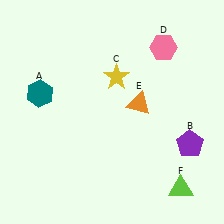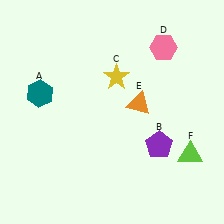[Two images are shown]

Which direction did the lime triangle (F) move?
The lime triangle (F) moved up.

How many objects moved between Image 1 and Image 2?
2 objects moved between the two images.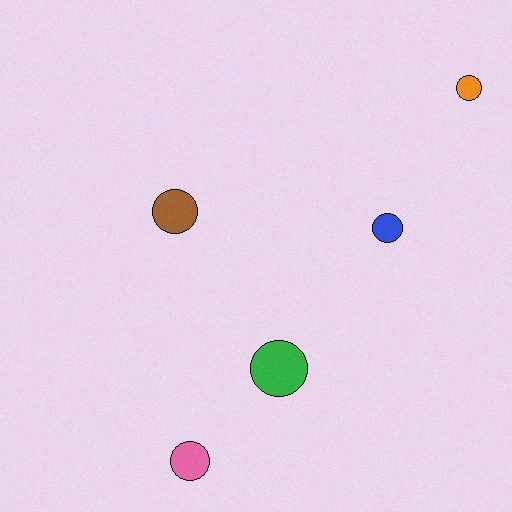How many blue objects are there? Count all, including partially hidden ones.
There is 1 blue object.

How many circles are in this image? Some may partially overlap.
There are 5 circles.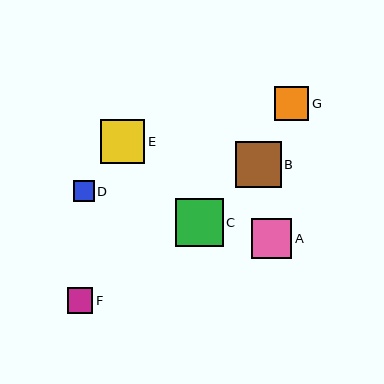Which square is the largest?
Square C is the largest with a size of approximately 48 pixels.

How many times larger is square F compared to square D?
Square F is approximately 1.2 times the size of square D.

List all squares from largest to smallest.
From largest to smallest: C, B, E, A, G, F, D.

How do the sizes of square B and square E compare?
Square B and square E are approximately the same size.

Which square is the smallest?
Square D is the smallest with a size of approximately 21 pixels.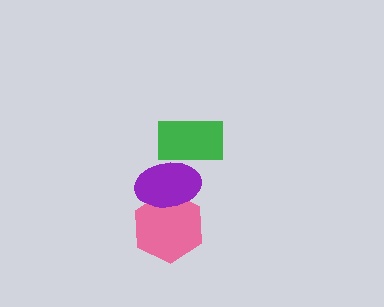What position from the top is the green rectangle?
The green rectangle is 1st from the top.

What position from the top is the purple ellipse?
The purple ellipse is 2nd from the top.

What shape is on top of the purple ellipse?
The green rectangle is on top of the purple ellipse.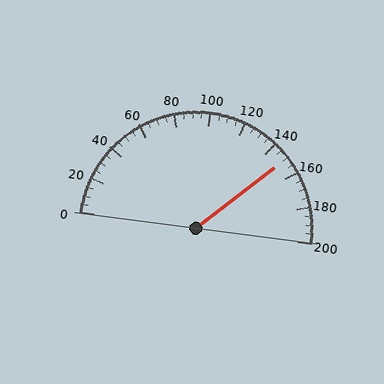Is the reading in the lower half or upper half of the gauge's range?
The reading is in the upper half of the range (0 to 200).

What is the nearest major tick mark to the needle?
The nearest major tick mark is 160.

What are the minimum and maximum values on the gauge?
The gauge ranges from 0 to 200.